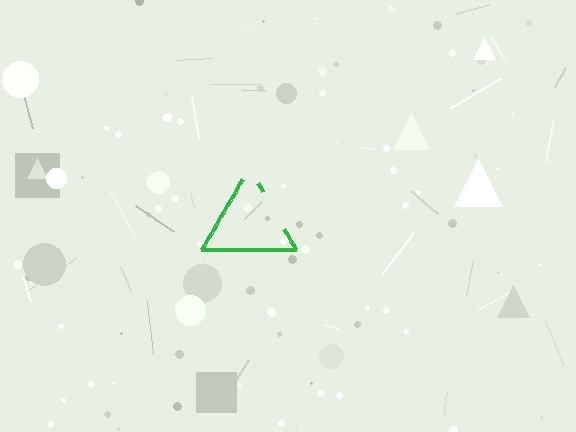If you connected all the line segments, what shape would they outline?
They would outline a triangle.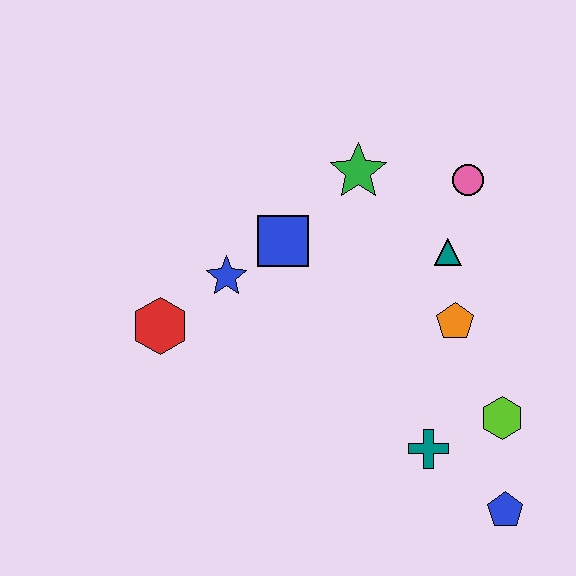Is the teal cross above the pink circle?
No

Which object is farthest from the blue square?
The blue pentagon is farthest from the blue square.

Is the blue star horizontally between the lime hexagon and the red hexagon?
Yes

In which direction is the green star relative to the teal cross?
The green star is above the teal cross.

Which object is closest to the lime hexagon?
The teal cross is closest to the lime hexagon.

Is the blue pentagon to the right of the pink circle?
Yes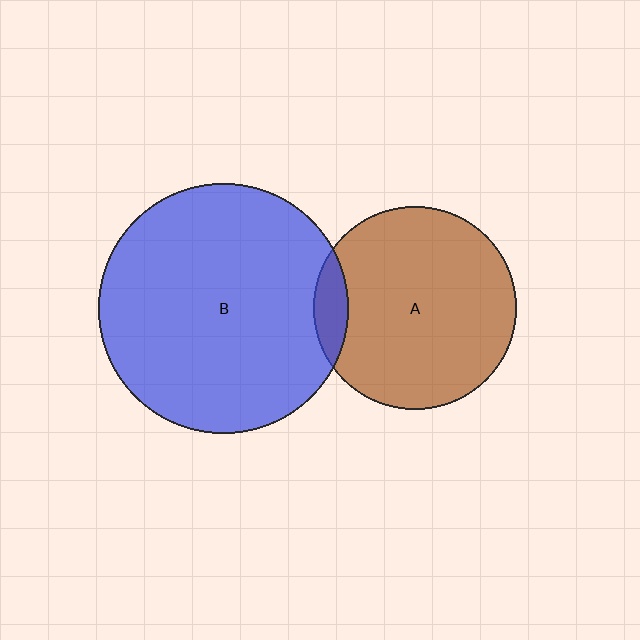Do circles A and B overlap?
Yes.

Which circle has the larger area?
Circle B (blue).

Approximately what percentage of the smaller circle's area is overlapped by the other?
Approximately 10%.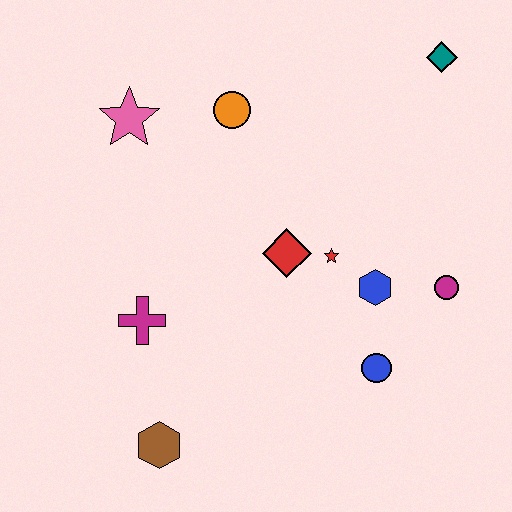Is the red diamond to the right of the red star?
No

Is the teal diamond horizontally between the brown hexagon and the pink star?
No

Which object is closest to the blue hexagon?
The red star is closest to the blue hexagon.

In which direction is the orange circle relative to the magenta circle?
The orange circle is to the left of the magenta circle.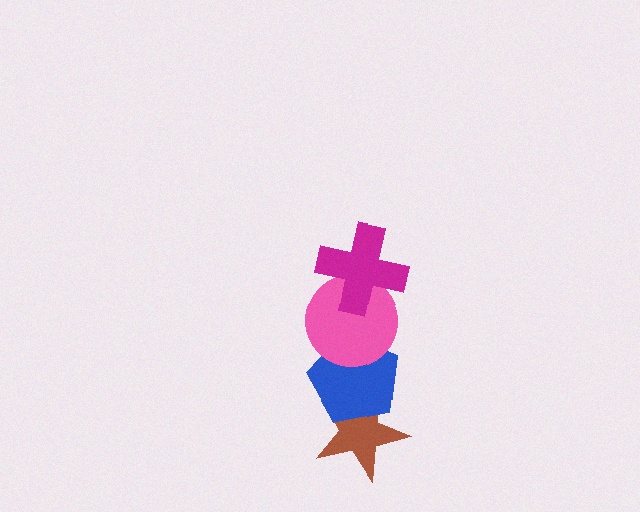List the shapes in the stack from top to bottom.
From top to bottom: the magenta cross, the pink circle, the blue pentagon, the brown star.